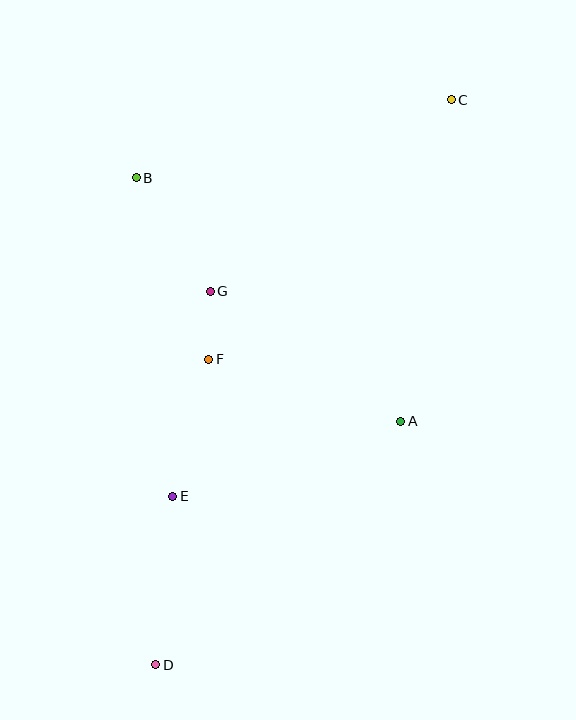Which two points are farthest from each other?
Points C and D are farthest from each other.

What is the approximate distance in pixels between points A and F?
The distance between A and F is approximately 201 pixels.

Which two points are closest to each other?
Points F and G are closest to each other.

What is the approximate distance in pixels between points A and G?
The distance between A and G is approximately 231 pixels.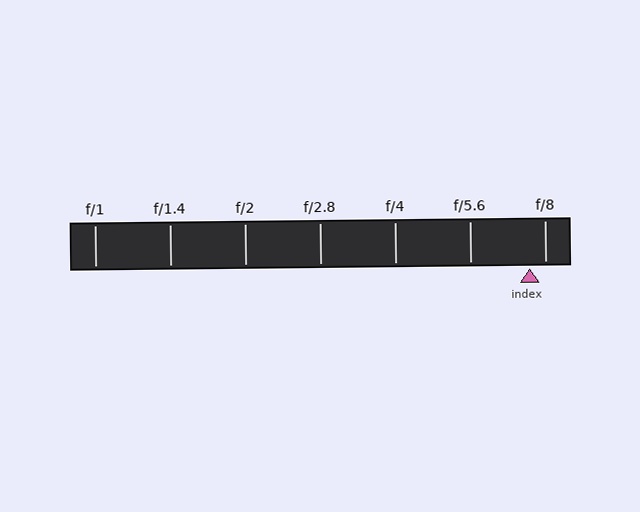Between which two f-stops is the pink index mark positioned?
The index mark is between f/5.6 and f/8.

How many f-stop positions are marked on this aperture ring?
There are 7 f-stop positions marked.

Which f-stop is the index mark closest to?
The index mark is closest to f/8.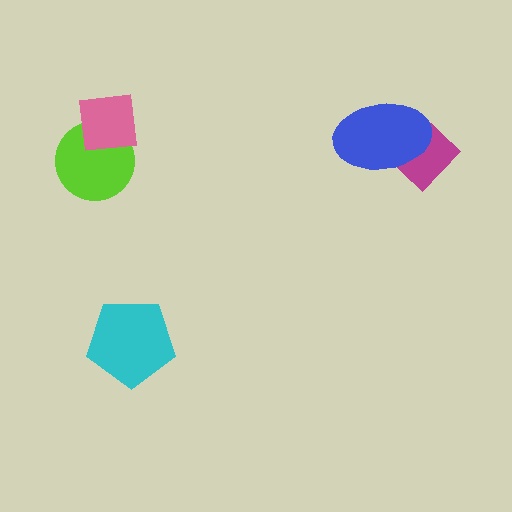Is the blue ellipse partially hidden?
No, no other shape covers it.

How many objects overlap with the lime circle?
1 object overlaps with the lime circle.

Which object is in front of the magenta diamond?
The blue ellipse is in front of the magenta diamond.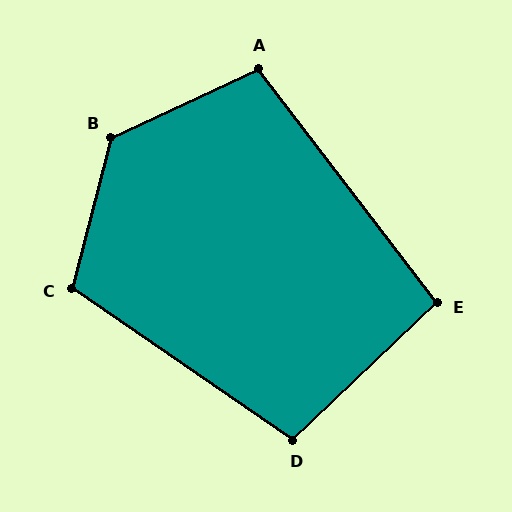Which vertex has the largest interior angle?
B, at approximately 130 degrees.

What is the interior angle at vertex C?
Approximately 110 degrees (obtuse).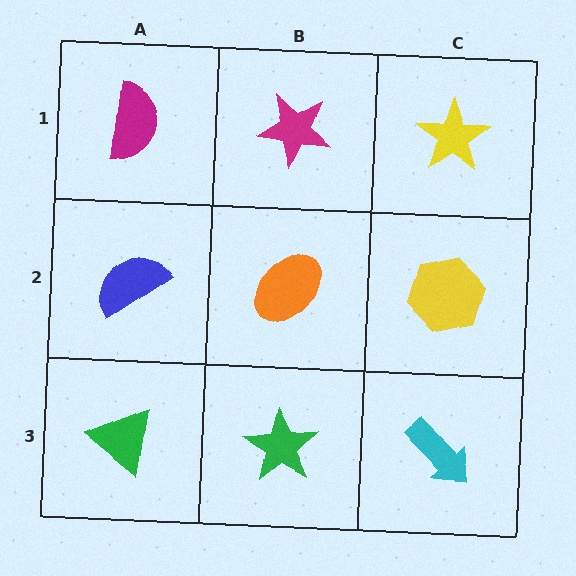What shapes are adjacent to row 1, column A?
A blue semicircle (row 2, column A), a magenta star (row 1, column B).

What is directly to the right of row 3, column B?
A cyan arrow.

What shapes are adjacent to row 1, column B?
An orange ellipse (row 2, column B), a magenta semicircle (row 1, column A), a yellow star (row 1, column C).